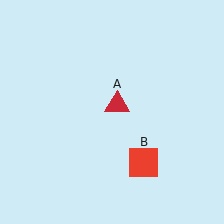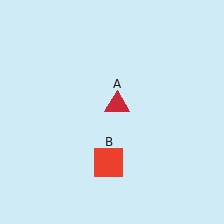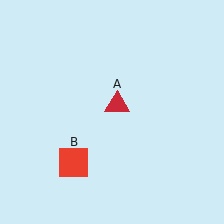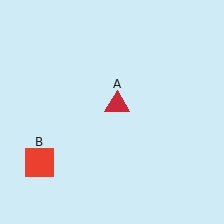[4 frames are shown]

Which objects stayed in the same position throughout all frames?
Red triangle (object A) remained stationary.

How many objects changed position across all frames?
1 object changed position: red square (object B).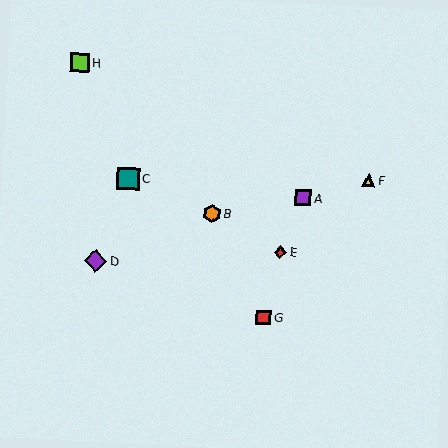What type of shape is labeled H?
Shape H is a lime square.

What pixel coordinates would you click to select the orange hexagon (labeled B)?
Click at (212, 214) to select the orange hexagon B.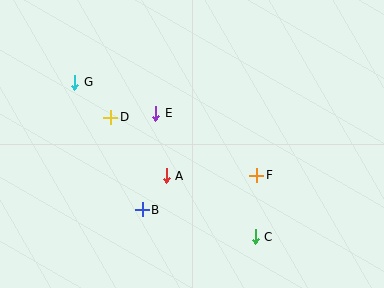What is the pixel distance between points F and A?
The distance between F and A is 91 pixels.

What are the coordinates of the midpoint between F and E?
The midpoint between F and E is at (206, 144).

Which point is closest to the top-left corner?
Point G is closest to the top-left corner.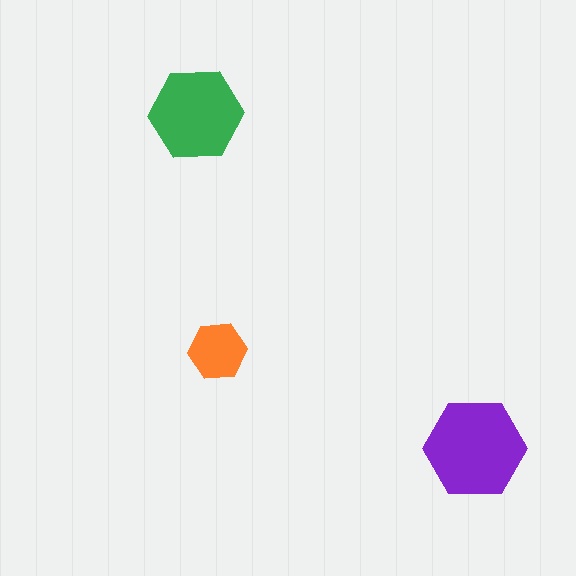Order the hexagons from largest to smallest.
the purple one, the green one, the orange one.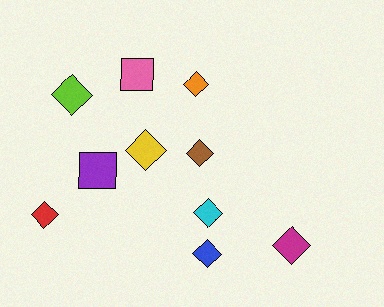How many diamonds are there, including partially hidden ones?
There are 8 diamonds.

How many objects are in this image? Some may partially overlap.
There are 10 objects.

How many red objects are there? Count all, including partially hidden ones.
There is 1 red object.